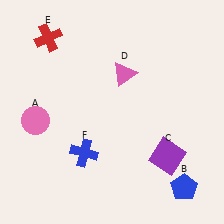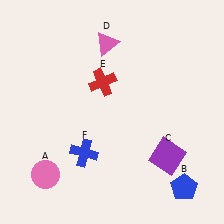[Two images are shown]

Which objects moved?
The objects that moved are: the pink circle (A), the pink triangle (D), the red cross (E).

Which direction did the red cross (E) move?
The red cross (E) moved right.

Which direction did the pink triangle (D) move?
The pink triangle (D) moved up.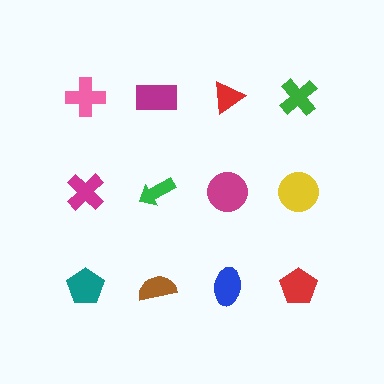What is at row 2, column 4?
A yellow circle.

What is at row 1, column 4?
A green cross.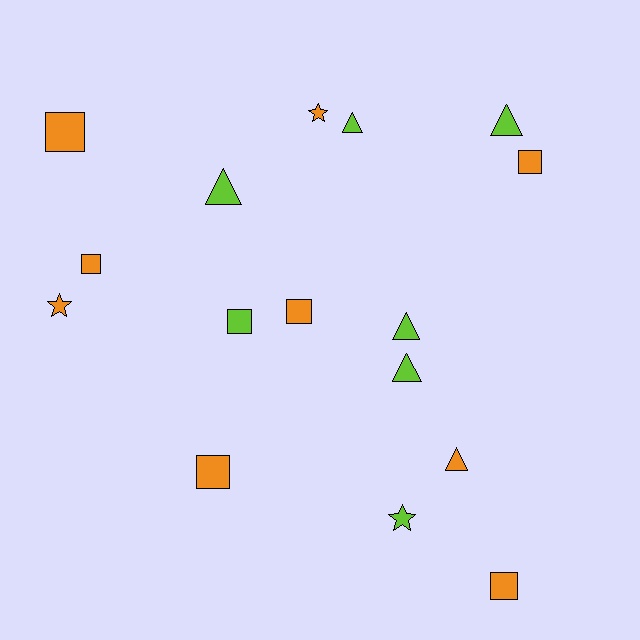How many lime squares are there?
There is 1 lime square.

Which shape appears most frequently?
Square, with 7 objects.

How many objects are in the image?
There are 16 objects.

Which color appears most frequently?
Orange, with 9 objects.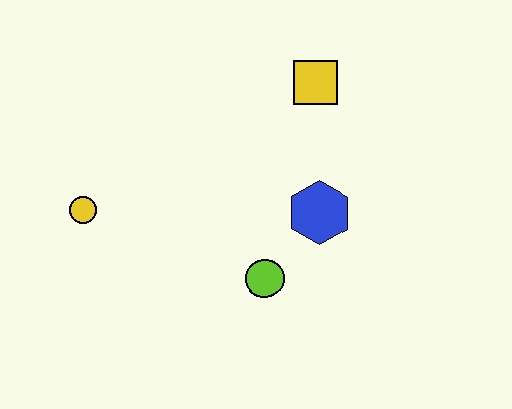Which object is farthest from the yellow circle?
The yellow square is farthest from the yellow circle.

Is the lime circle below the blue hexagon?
Yes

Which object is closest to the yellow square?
The blue hexagon is closest to the yellow square.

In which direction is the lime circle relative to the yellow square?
The lime circle is below the yellow square.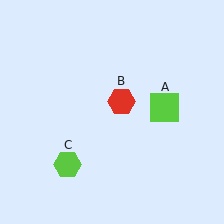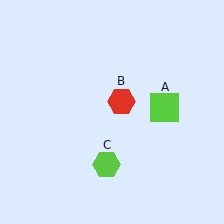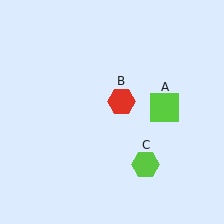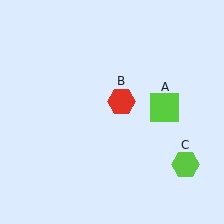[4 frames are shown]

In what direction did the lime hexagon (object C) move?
The lime hexagon (object C) moved right.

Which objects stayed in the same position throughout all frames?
Lime square (object A) and red hexagon (object B) remained stationary.